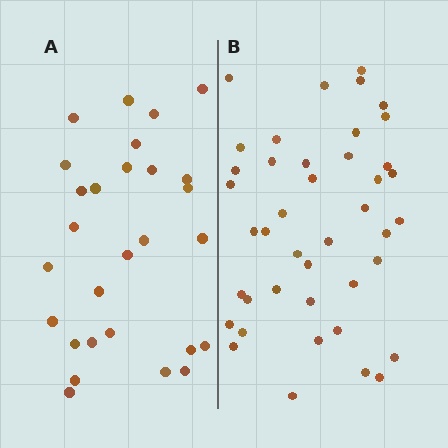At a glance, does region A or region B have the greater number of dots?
Region B (the right region) has more dots.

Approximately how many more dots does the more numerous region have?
Region B has approximately 15 more dots than region A.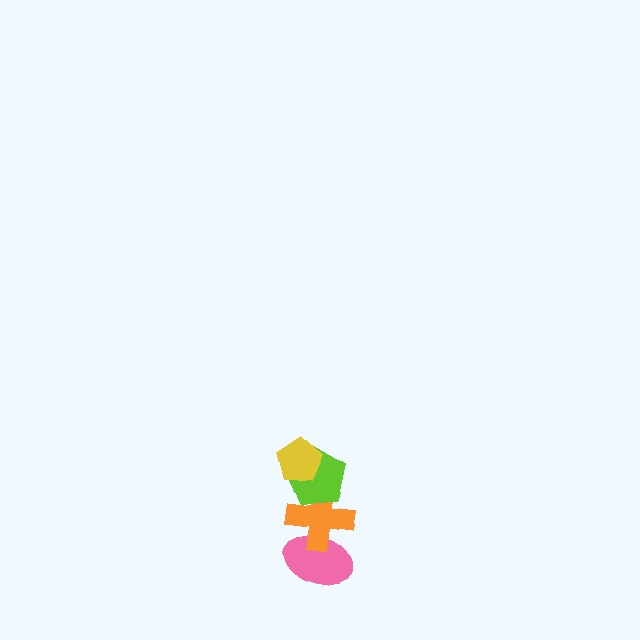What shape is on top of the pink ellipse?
The orange cross is on top of the pink ellipse.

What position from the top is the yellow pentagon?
The yellow pentagon is 1st from the top.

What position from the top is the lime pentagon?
The lime pentagon is 2nd from the top.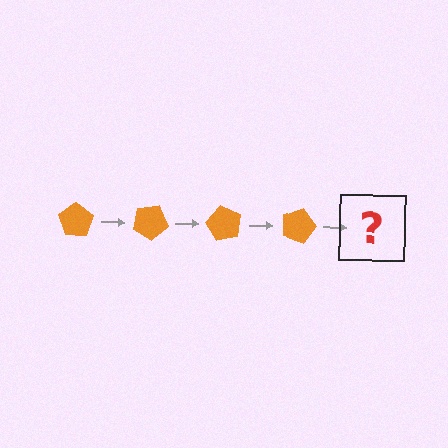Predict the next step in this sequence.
The next step is an orange pentagon rotated 120 degrees.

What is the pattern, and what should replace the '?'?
The pattern is that the pentagon rotates 30 degrees each step. The '?' should be an orange pentagon rotated 120 degrees.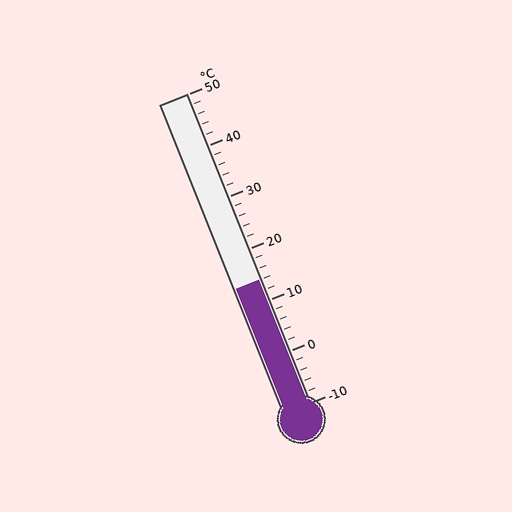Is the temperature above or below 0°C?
The temperature is above 0°C.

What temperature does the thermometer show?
The thermometer shows approximately 14°C.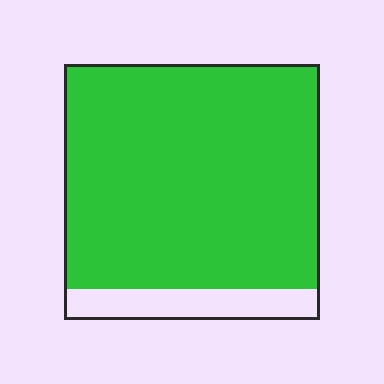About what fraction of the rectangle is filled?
About seven eighths (7/8).